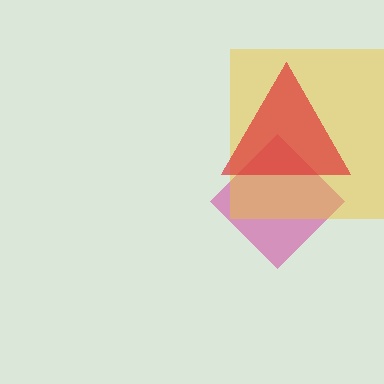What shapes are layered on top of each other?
The layered shapes are: a magenta diamond, a yellow square, a red triangle.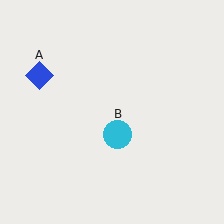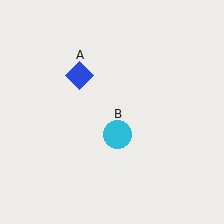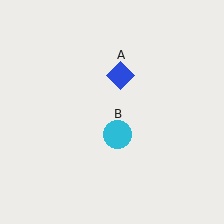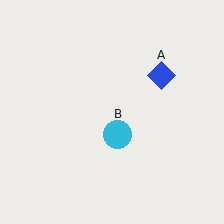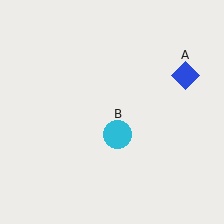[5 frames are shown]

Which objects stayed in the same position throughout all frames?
Cyan circle (object B) remained stationary.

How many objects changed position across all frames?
1 object changed position: blue diamond (object A).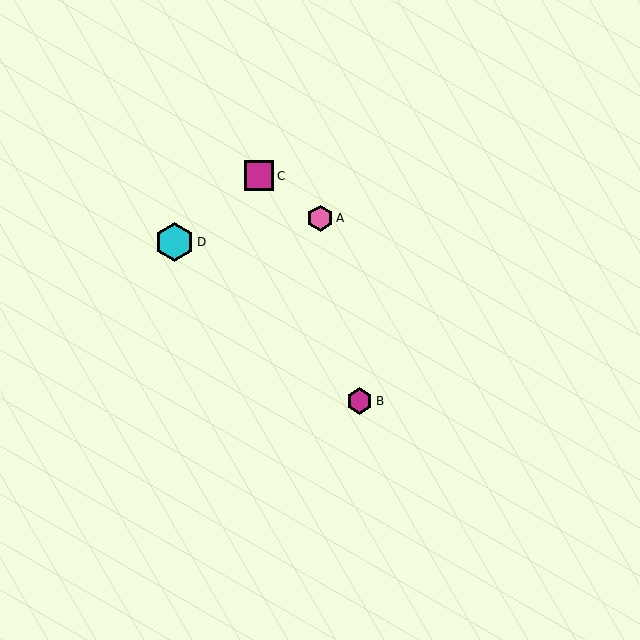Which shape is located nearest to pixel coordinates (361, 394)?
The magenta hexagon (labeled B) at (360, 401) is nearest to that location.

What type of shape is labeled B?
Shape B is a magenta hexagon.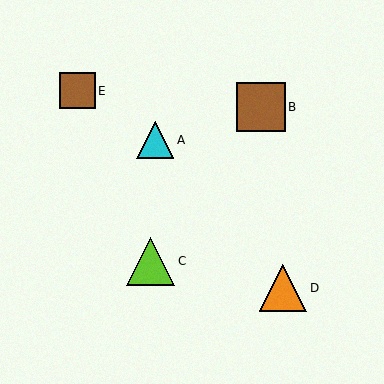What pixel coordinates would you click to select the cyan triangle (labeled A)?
Click at (155, 140) to select the cyan triangle A.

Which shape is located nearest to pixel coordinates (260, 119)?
The brown square (labeled B) at (261, 107) is nearest to that location.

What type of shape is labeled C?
Shape C is a lime triangle.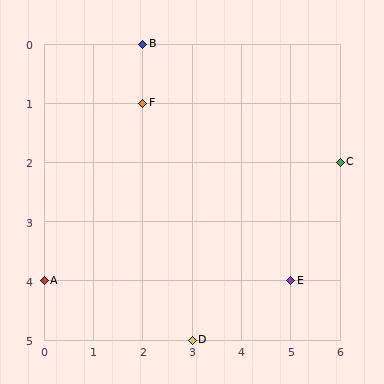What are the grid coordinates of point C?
Point C is at grid coordinates (6, 2).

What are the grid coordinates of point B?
Point B is at grid coordinates (2, 0).